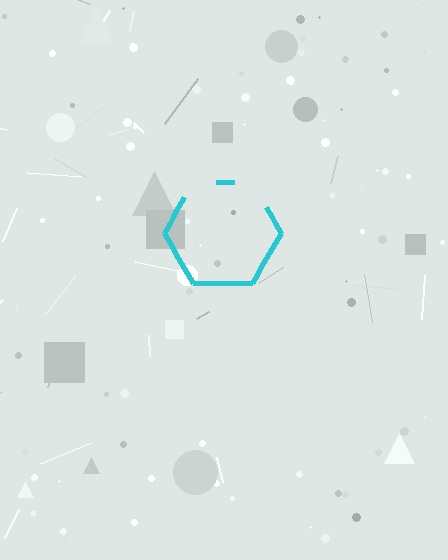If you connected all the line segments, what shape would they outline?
They would outline a hexagon.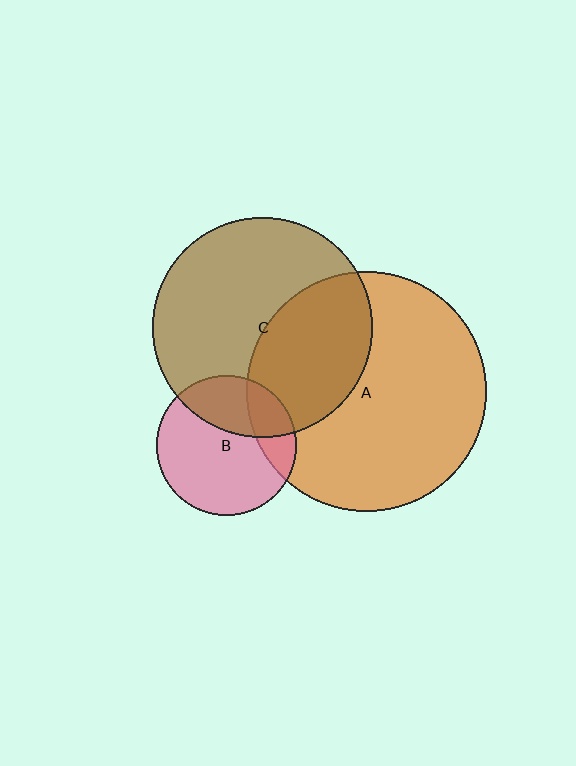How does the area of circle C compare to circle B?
Approximately 2.5 times.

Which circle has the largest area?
Circle A (orange).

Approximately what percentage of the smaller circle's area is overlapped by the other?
Approximately 30%.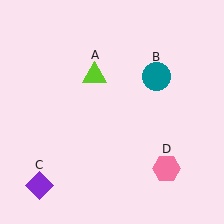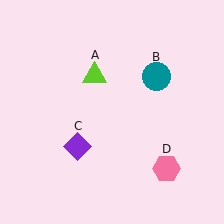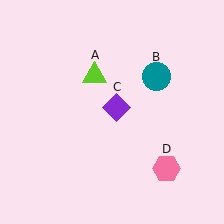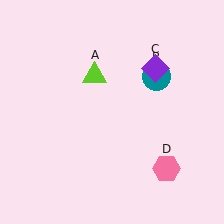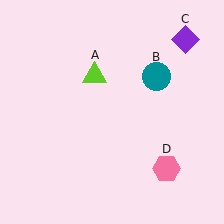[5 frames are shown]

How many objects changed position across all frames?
1 object changed position: purple diamond (object C).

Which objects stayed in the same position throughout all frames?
Lime triangle (object A) and teal circle (object B) and pink hexagon (object D) remained stationary.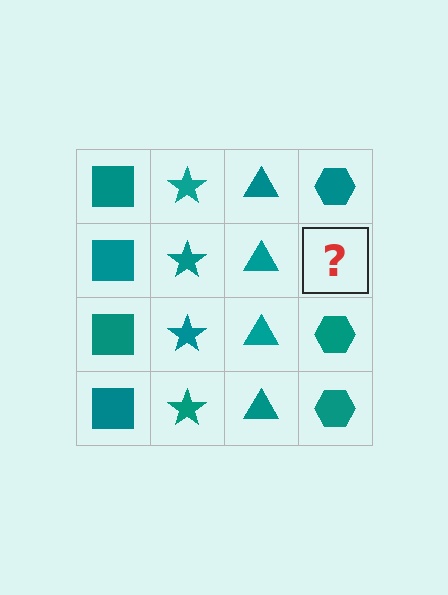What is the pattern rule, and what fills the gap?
The rule is that each column has a consistent shape. The gap should be filled with a teal hexagon.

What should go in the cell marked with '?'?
The missing cell should contain a teal hexagon.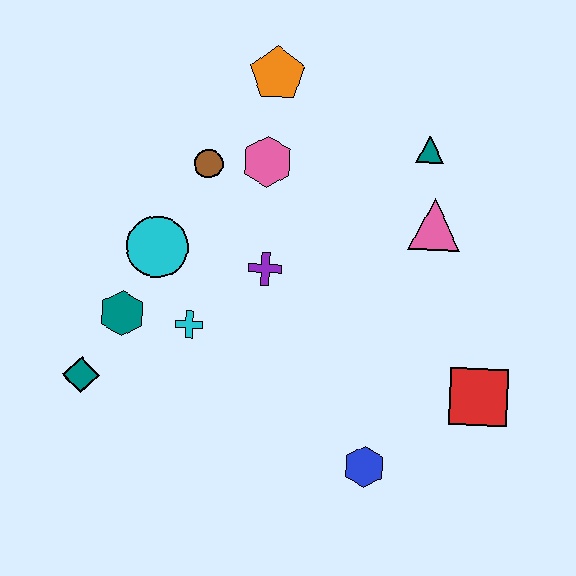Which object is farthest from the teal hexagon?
The red square is farthest from the teal hexagon.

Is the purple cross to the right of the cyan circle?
Yes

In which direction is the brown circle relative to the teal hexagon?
The brown circle is above the teal hexagon.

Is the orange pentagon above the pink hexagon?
Yes